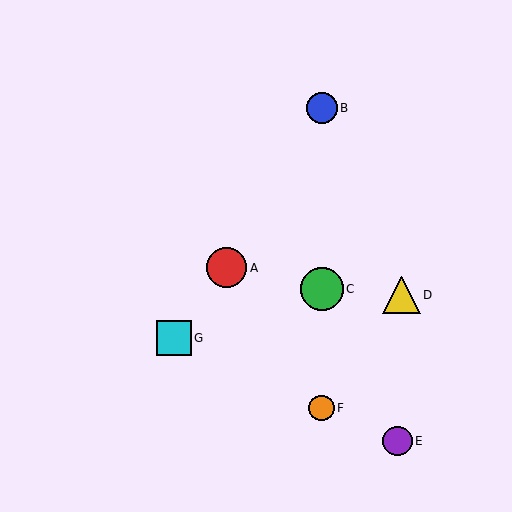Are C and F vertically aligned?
Yes, both are at x≈322.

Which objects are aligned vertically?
Objects B, C, F are aligned vertically.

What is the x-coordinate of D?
Object D is at x≈402.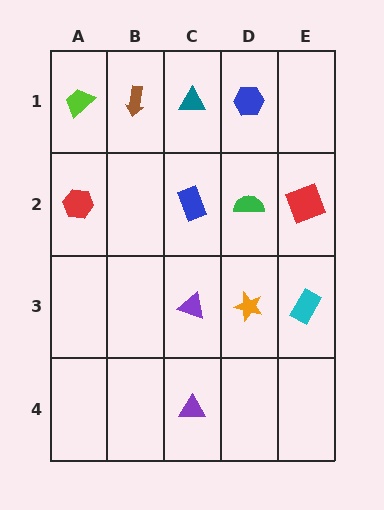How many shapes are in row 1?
4 shapes.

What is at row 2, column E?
A red square.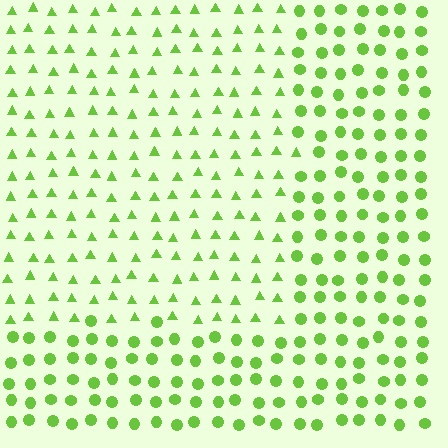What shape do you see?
I see a rectangle.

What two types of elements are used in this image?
The image uses triangles inside the rectangle region and circles outside it.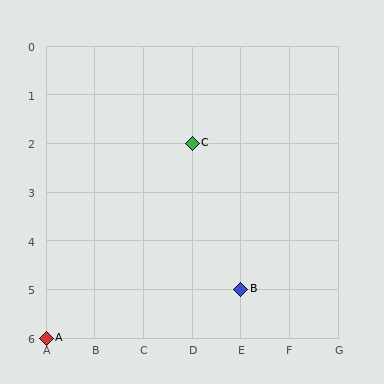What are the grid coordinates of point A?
Point A is at grid coordinates (A, 6).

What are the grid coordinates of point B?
Point B is at grid coordinates (E, 5).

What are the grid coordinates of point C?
Point C is at grid coordinates (D, 2).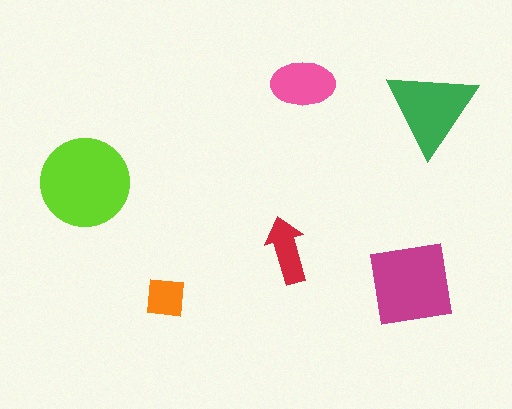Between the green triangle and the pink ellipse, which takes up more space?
The green triangle.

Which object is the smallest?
The orange square.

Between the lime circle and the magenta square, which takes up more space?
The lime circle.